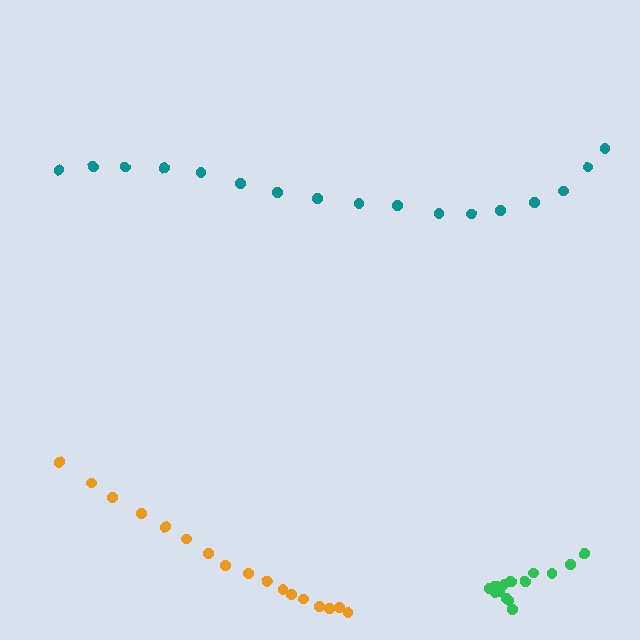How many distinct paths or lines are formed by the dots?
There are 3 distinct paths.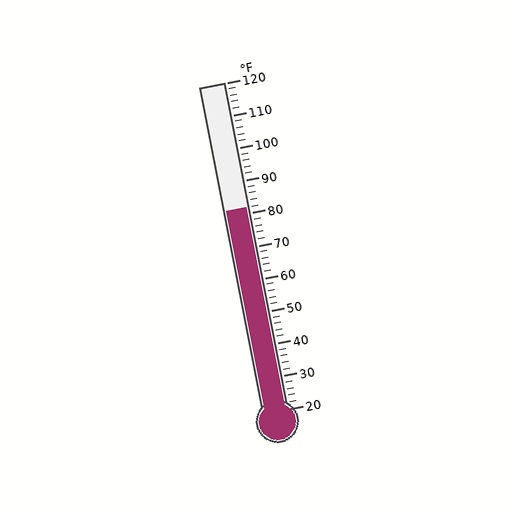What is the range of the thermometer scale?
The thermometer scale ranges from 20°F to 120°F.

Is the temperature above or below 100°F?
The temperature is below 100°F.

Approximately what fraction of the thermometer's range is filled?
The thermometer is filled to approximately 60% of its range.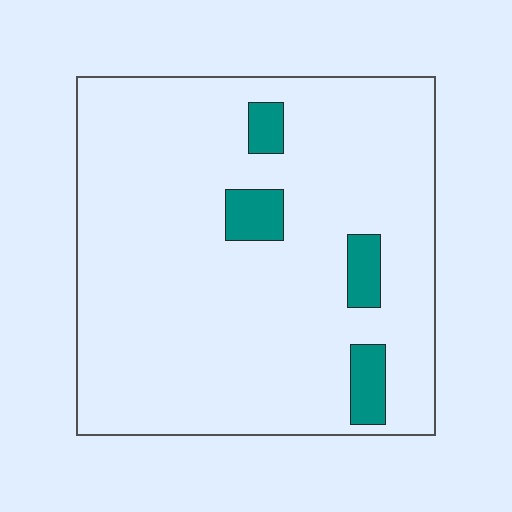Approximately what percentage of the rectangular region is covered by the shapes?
Approximately 10%.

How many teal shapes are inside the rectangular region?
4.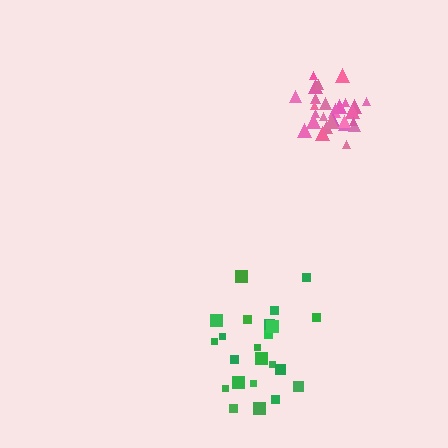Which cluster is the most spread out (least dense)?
Green.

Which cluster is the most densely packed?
Pink.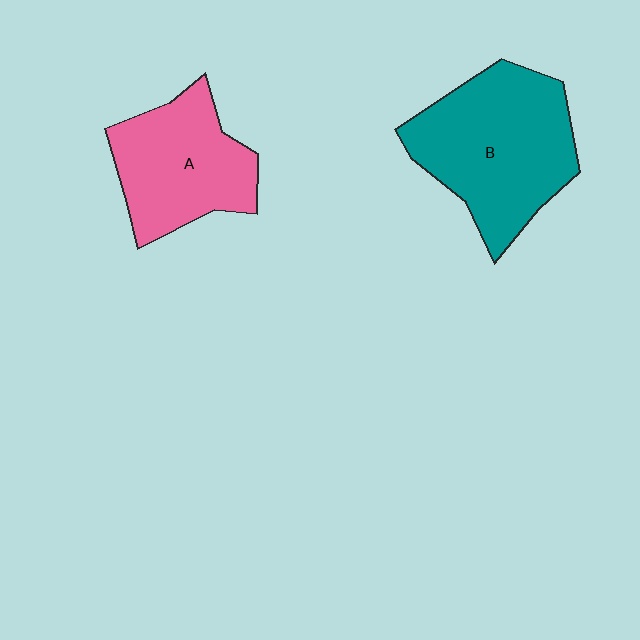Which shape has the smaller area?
Shape A (pink).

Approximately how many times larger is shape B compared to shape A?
Approximately 1.3 times.